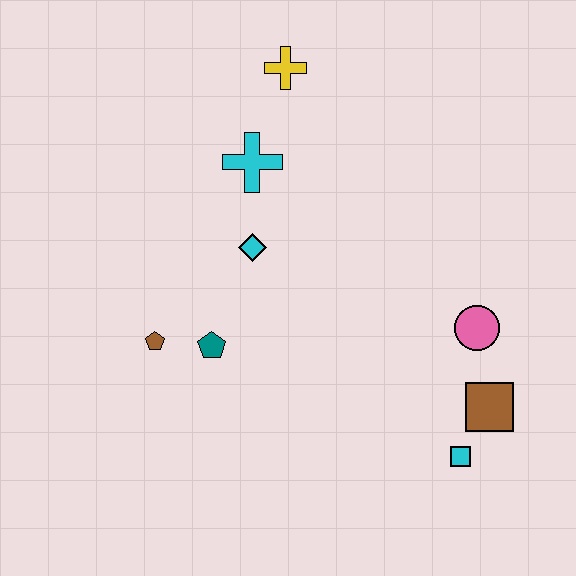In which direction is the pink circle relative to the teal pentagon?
The pink circle is to the right of the teal pentagon.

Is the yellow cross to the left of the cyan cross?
No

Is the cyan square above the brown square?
No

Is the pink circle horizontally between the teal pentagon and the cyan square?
No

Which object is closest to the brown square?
The cyan square is closest to the brown square.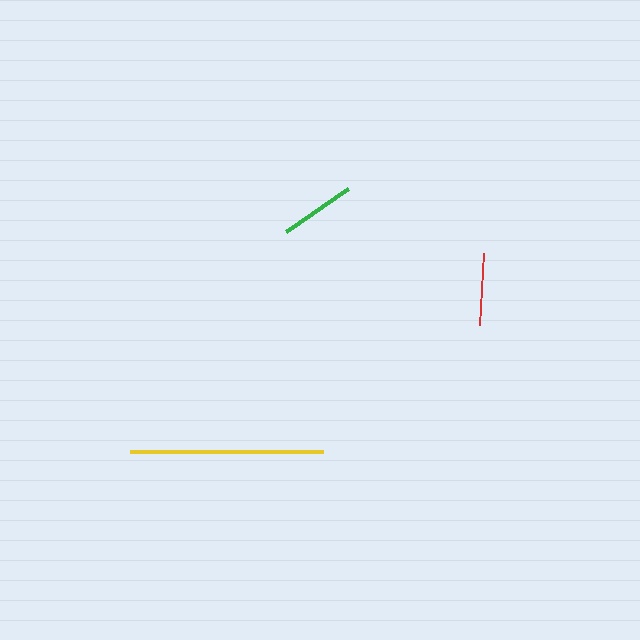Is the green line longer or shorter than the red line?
The green line is longer than the red line.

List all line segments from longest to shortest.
From longest to shortest: yellow, green, red.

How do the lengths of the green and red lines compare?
The green and red lines are approximately the same length.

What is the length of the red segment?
The red segment is approximately 72 pixels long.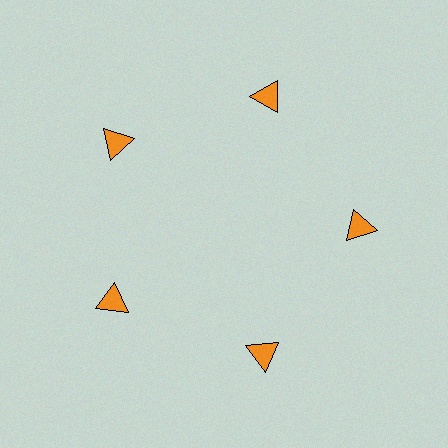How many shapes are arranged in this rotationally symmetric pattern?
There are 5 shapes, arranged in 5 groups of 1.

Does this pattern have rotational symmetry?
Yes, this pattern has 5-fold rotational symmetry. It looks the same after rotating 72 degrees around the center.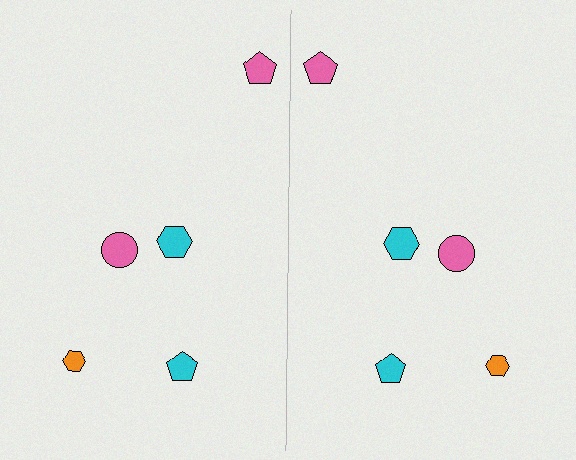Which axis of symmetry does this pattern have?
The pattern has a vertical axis of symmetry running through the center of the image.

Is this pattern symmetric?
Yes, this pattern has bilateral (reflection) symmetry.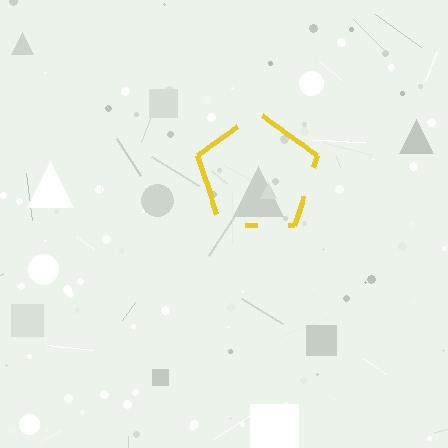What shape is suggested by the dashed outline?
The dashed outline suggests a pentagon.